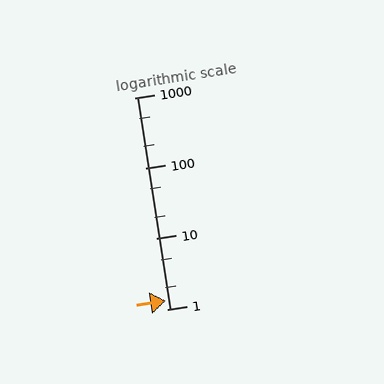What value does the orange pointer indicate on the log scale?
The pointer indicates approximately 1.3.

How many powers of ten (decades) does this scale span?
The scale spans 3 decades, from 1 to 1000.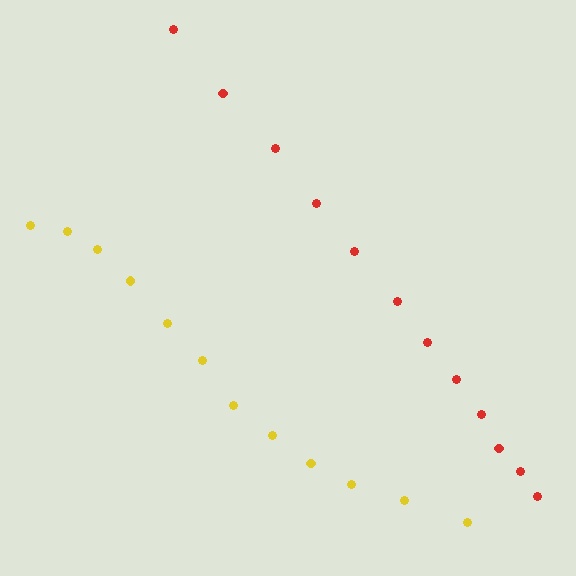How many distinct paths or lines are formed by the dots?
There are 2 distinct paths.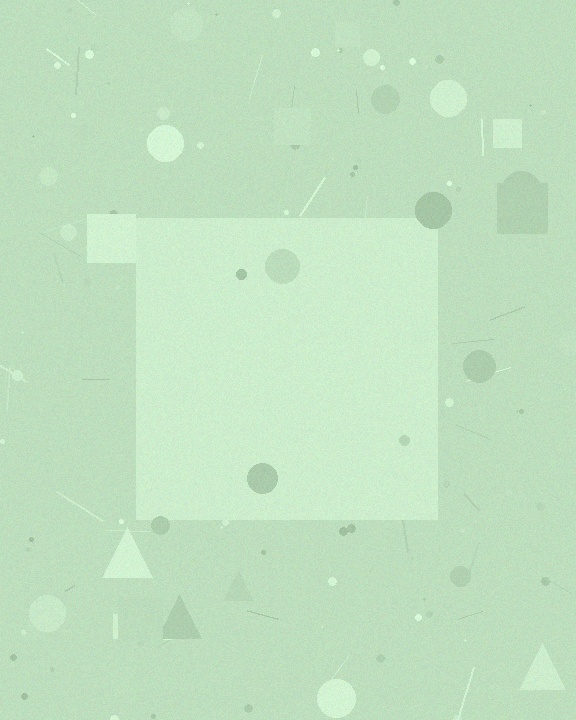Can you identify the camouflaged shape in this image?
The camouflaged shape is a square.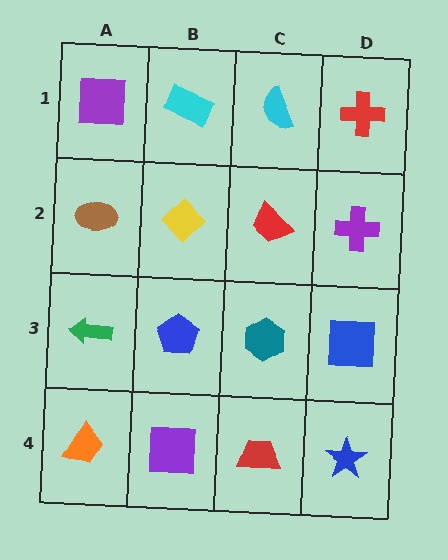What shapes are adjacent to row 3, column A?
A brown ellipse (row 2, column A), an orange trapezoid (row 4, column A), a blue pentagon (row 3, column B).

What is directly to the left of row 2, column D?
A red trapezoid.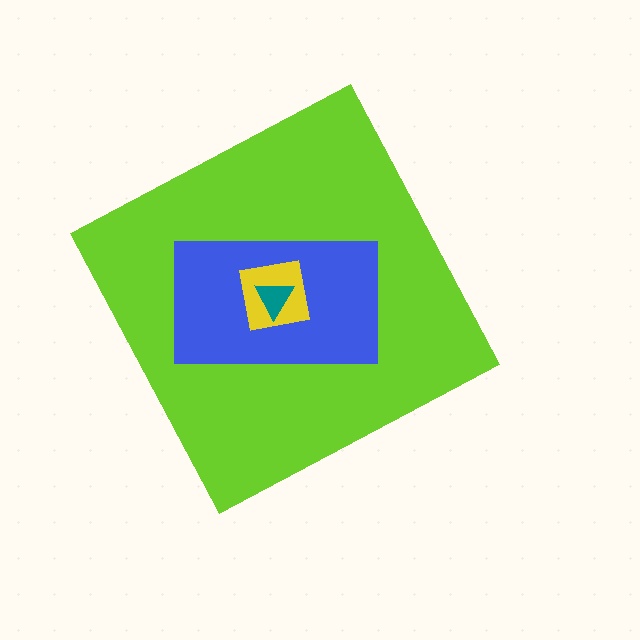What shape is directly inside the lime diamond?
The blue rectangle.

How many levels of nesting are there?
4.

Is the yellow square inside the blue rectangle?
Yes.